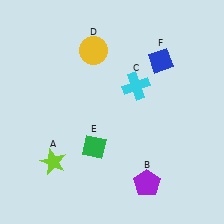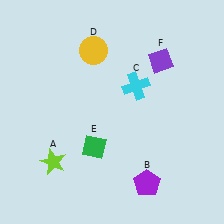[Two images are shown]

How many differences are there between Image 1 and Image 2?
There is 1 difference between the two images.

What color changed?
The diamond (F) changed from blue in Image 1 to purple in Image 2.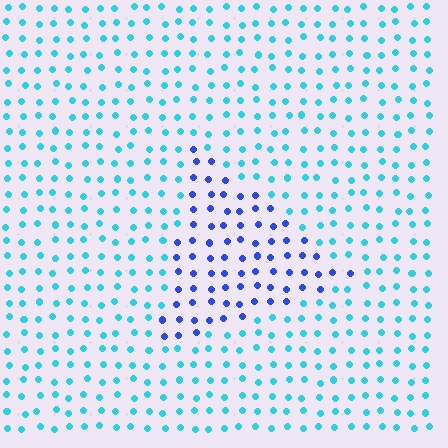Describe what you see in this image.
The image is filled with small cyan elements in a uniform arrangement. A triangle-shaped region is visible where the elements are tinted to a slightly different hue, forming a subtle color boundary.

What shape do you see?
I see a triangle.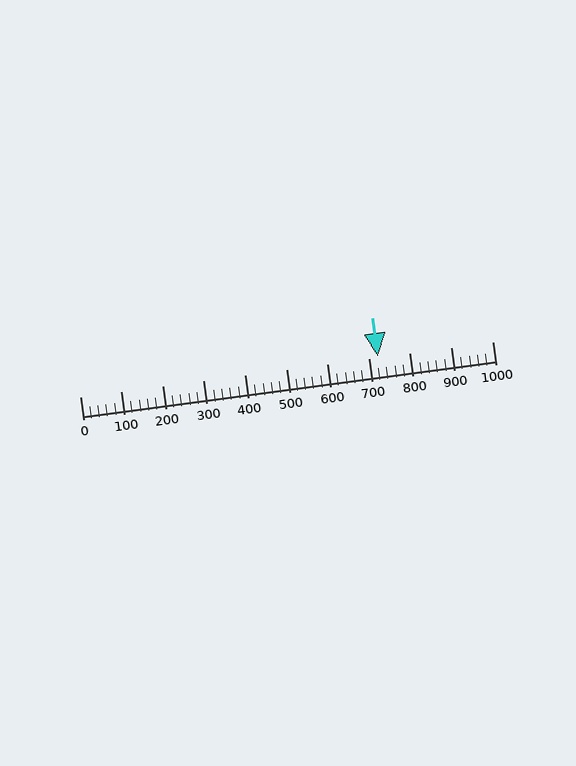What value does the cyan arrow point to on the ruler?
The cyan arrow points to approximately 722.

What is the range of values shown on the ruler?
The ruler shows values from 0 to 1000.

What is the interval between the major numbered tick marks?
The major tick marks are spaced 100 units apart.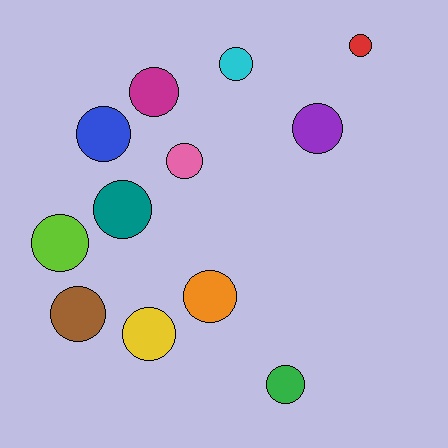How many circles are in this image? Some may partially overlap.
There are 12 circles.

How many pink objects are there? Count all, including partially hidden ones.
There is 1 pink object.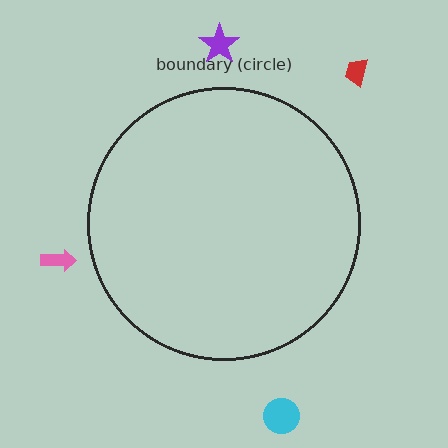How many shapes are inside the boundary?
0 inside, 4 outside.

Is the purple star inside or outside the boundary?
Outside.